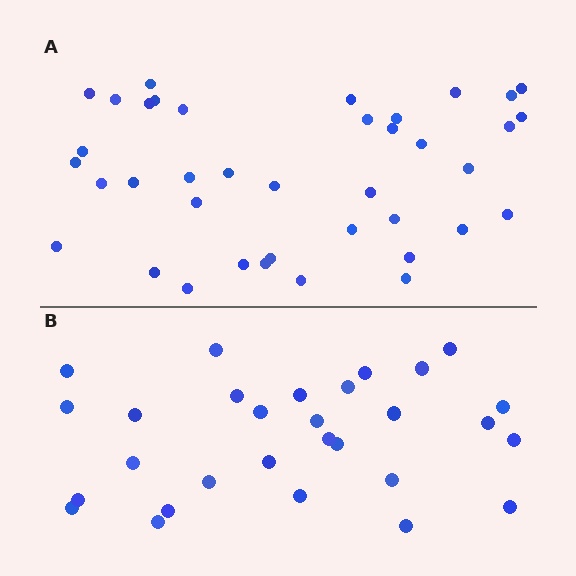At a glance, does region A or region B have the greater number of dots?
Region A (the top region) has more dots.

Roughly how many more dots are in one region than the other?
Region A has roughly 10 or so more dots than region B.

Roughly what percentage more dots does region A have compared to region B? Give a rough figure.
About 35% more.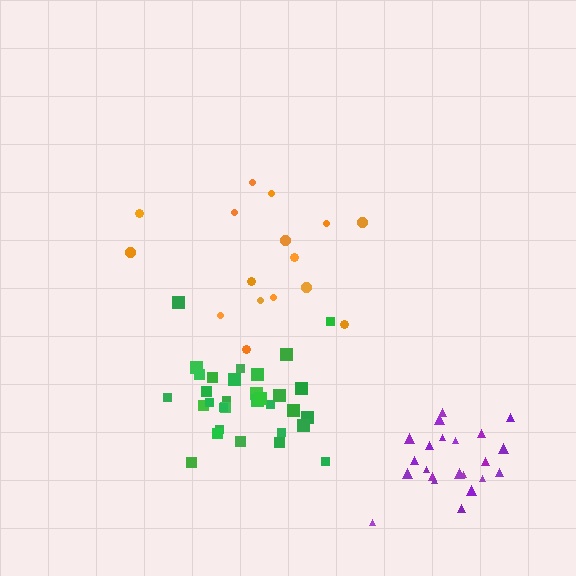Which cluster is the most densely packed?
Purple.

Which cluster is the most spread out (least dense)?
Orange.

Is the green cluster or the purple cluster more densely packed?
Purple.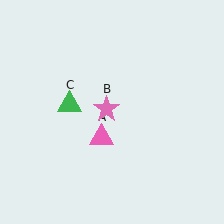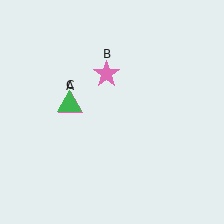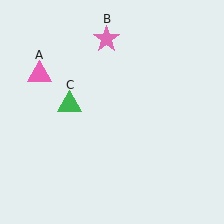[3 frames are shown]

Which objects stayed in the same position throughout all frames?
Green triangle (object C) remained stationary.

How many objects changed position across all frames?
2 objects changed position: pink triangle (object A), pink star (object B).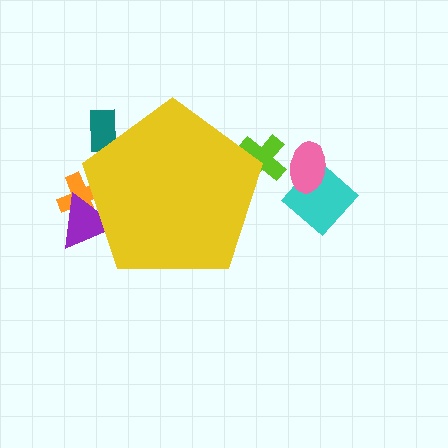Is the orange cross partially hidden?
Yes, the orange cross is partially hidden behind the yellow pentagon.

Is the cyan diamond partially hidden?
No, the cyan diamond is fully visible.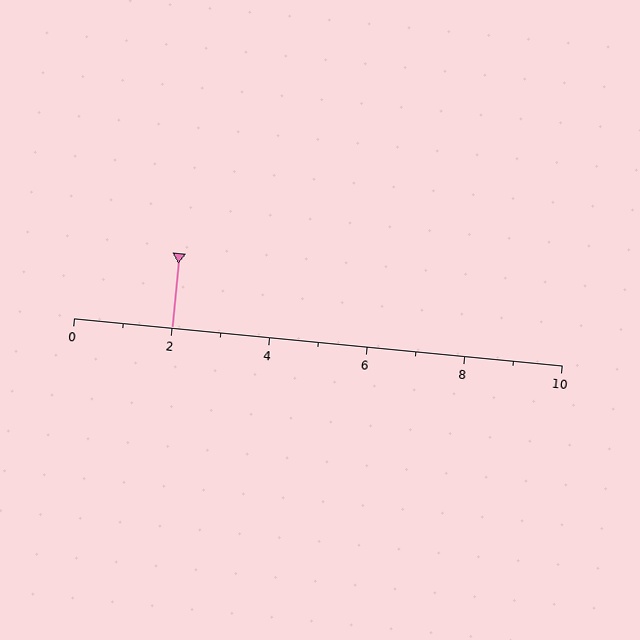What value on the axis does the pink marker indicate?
The marker indicates approximately 2.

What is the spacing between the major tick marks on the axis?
The major ticks are spaced 2 apart.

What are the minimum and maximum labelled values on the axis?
The axis runs from 0 to 10.